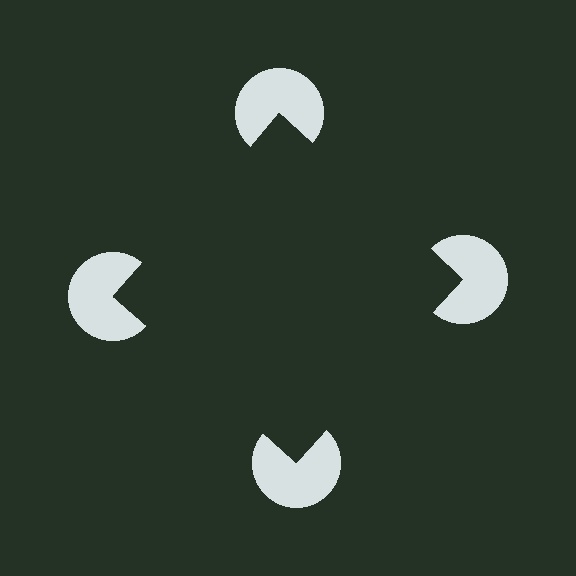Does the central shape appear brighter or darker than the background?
It typically appears slightly darker than the background, even though no actual brightness change is drawn.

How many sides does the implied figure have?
4 sides.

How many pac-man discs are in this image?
There are 4 — one at each vertex of the illusory square.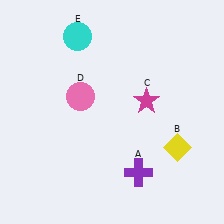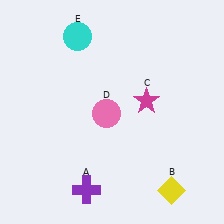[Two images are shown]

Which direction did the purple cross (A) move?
The purple cross (A) moved left.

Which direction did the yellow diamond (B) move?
The yellow diamond (B) moved down.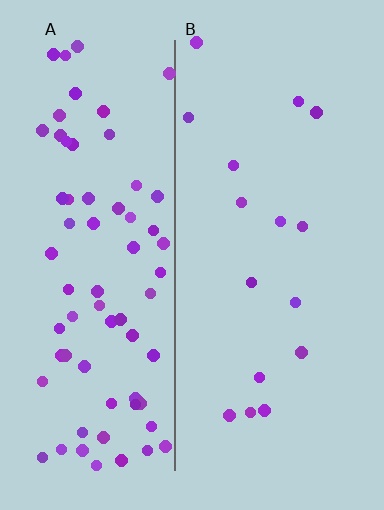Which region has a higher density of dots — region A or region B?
A (the left).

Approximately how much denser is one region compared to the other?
Approximately 4.6× — region A over region B.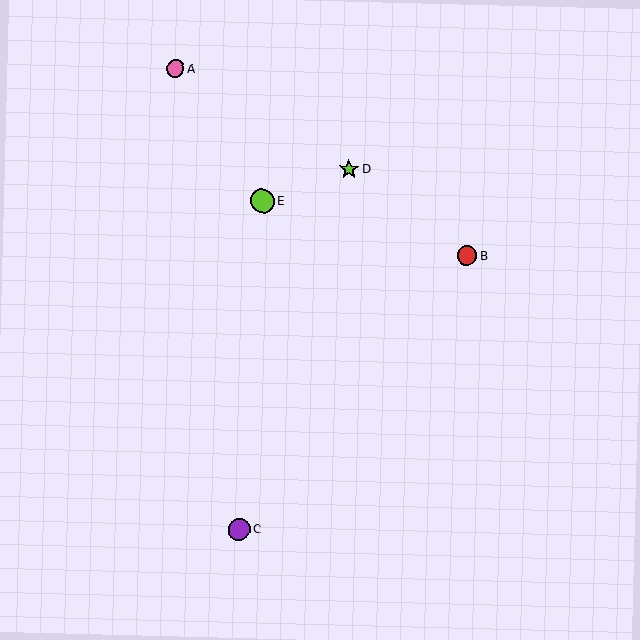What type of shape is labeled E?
Shape E is a lime circle.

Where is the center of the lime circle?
The center of the lime circle is at (262, 201).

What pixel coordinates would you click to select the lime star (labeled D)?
Click at (349, 169) to select the lime star D.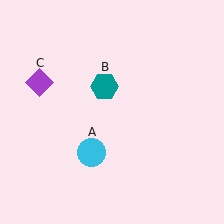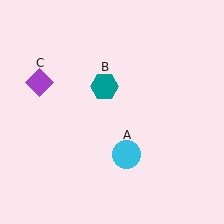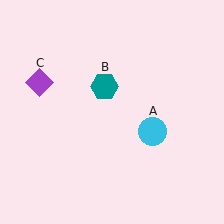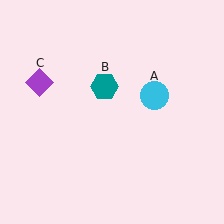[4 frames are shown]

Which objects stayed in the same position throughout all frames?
Teal hexagon (object B) and purple diamond (object C) remained stationary.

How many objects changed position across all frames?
1 object changed position: cyan circle (object A).